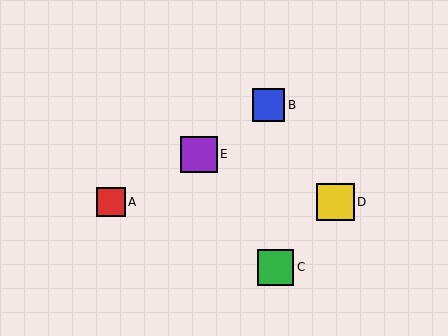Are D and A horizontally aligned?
Yes, both are at y≈202.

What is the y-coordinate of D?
Object D is at y≈202.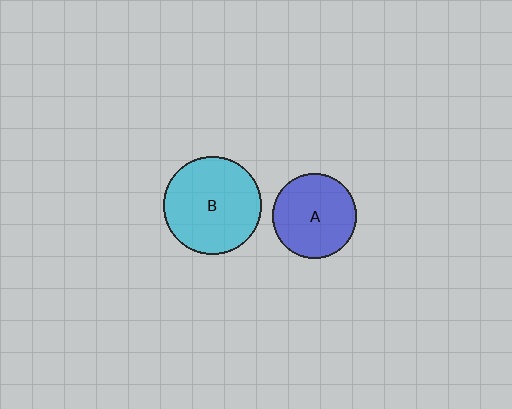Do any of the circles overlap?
No, none of the circles overlap.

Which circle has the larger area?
Circle B (cyan).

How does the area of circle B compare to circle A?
Approximately 1.3 times.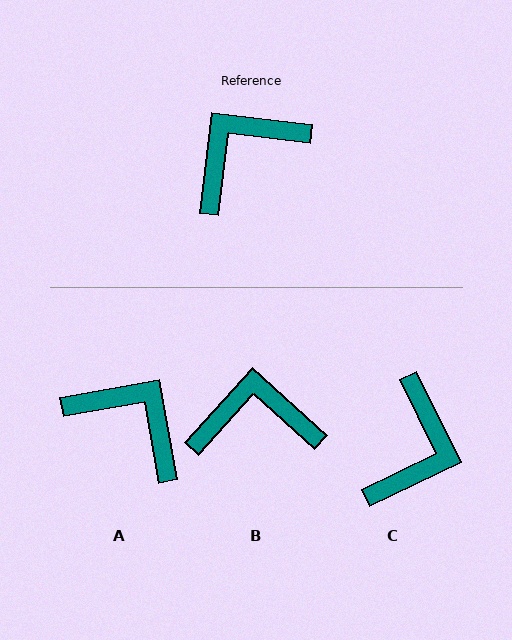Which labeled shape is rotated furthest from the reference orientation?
C, about 147 degrees away.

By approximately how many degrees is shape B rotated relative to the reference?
Approximately 35 degrees clockwise.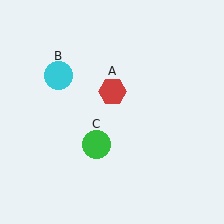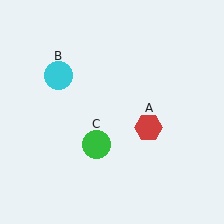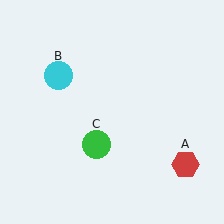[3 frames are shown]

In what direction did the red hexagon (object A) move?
The red hexagon (object A) moved down and to the right.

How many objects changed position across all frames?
1 object changed position: red hexagon (object A).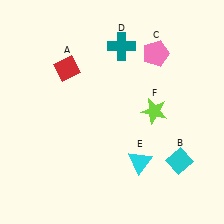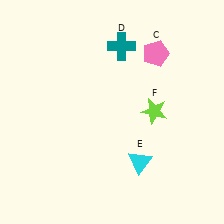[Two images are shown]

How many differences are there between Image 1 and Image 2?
There are 2 differences between the two images.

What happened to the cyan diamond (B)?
The cyan diamond (B) was removed in Image 2. It was in the bottom-right area of Image 1.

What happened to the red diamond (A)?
The red diamond (A) was removed in Image 2. It was in the top-left area of Image 1.